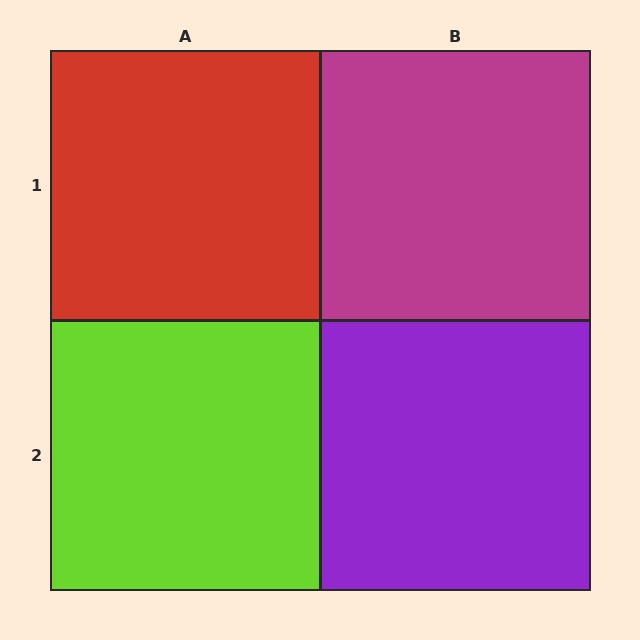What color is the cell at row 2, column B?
Purple.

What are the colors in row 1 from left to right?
Red, magenta.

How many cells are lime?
1 cell is lime.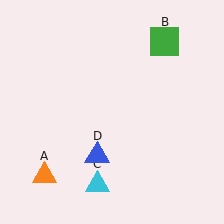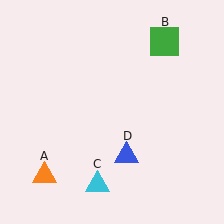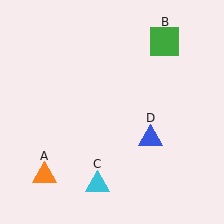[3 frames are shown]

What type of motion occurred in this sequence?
The blue triangle (object D) rotated counterclockwise around the center of the scene.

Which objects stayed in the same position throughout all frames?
Orange triangle (object A) and green square (object B) and cyan triangle (object C) remained stationary.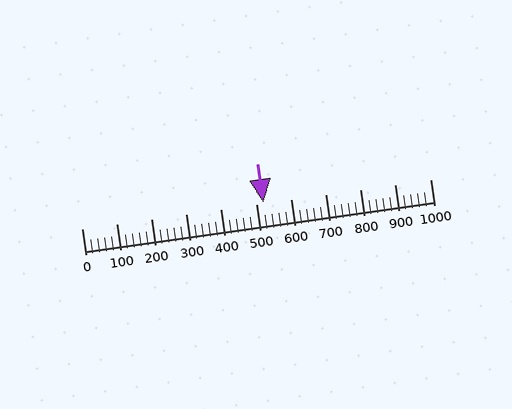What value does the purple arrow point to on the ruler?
The purple arrow points to approximately 520.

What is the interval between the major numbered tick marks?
The major tick marks are spaced 100 units apart.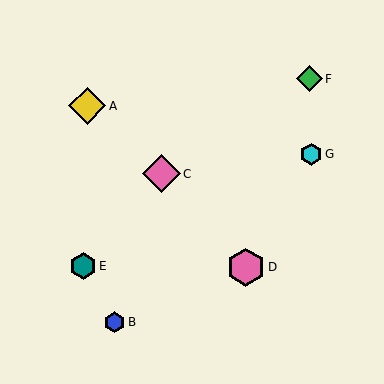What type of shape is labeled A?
Shape A is a yellow diamond.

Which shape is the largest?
The pink diamond (labeled C) is the largest.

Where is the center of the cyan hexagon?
The center of the cyan hexagon is at (311, 154).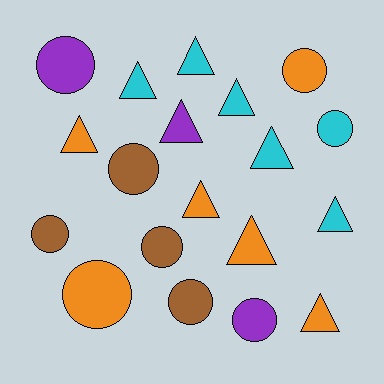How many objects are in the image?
There are 19 objects.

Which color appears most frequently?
Orange, with 6 objects.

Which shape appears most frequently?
Triangle, with 10 objects.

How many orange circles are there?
There are 2 orange circles.